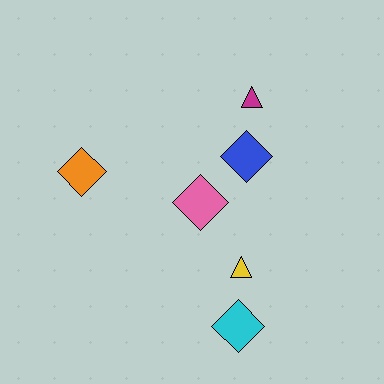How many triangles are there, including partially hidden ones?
There are 2 triangles.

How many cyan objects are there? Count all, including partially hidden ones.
There is 1 cyan object.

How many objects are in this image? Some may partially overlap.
There are 6 objects.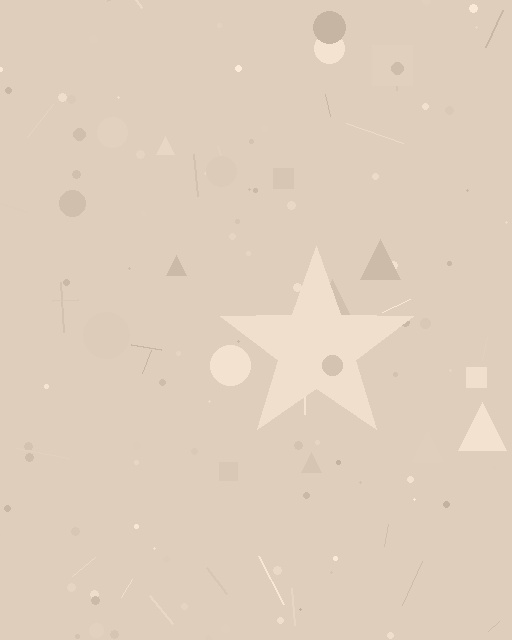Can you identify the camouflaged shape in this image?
The camouflaged shape is a star.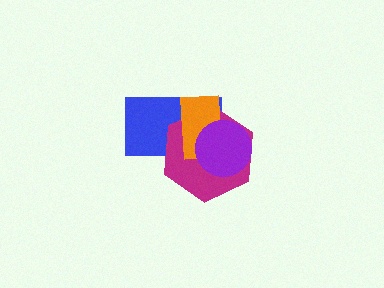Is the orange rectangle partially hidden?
Yes, it is partially covered by another shape.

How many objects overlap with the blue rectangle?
3 objects overlap with the blue rectangle.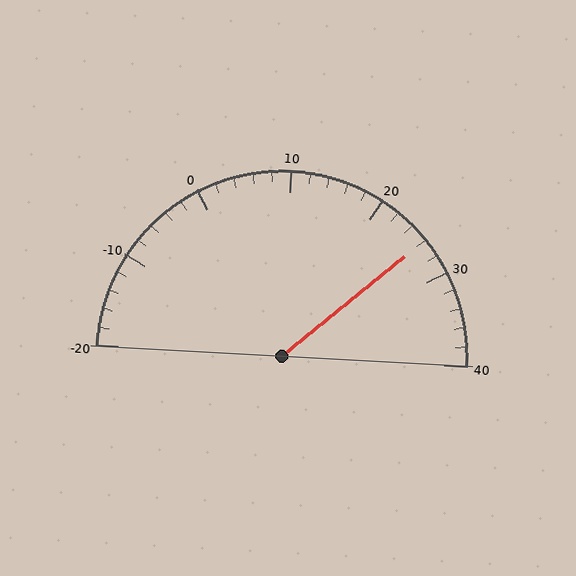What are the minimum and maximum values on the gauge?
The gauge ranges from -20 to 40.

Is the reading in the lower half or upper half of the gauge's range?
The reading is in the upper half of the range (-20 to 40).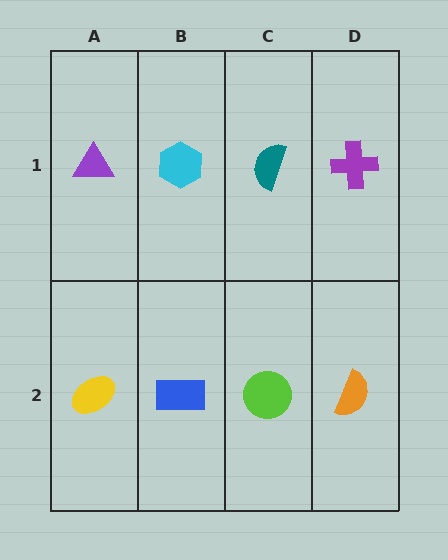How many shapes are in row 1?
4 shapes.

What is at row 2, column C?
A lime circle.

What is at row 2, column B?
A blue rectangle.